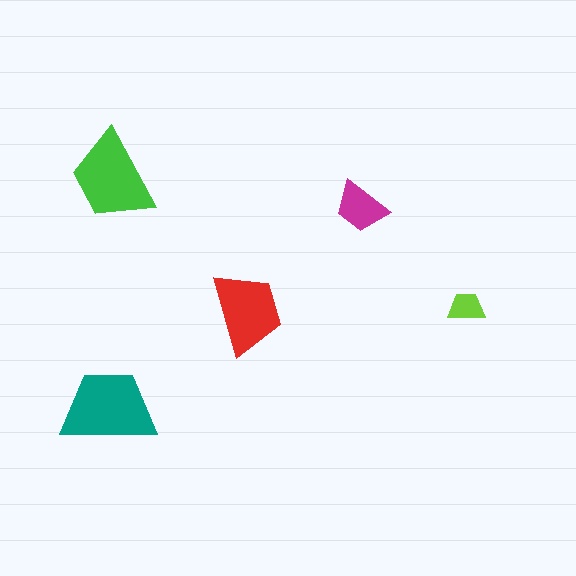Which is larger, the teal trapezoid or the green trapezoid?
The teal one.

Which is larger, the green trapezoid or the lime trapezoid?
The green one.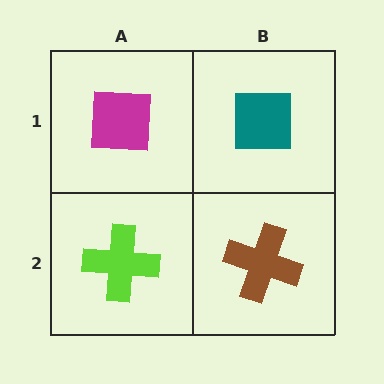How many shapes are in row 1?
2 shapes.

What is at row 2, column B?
A brown cross.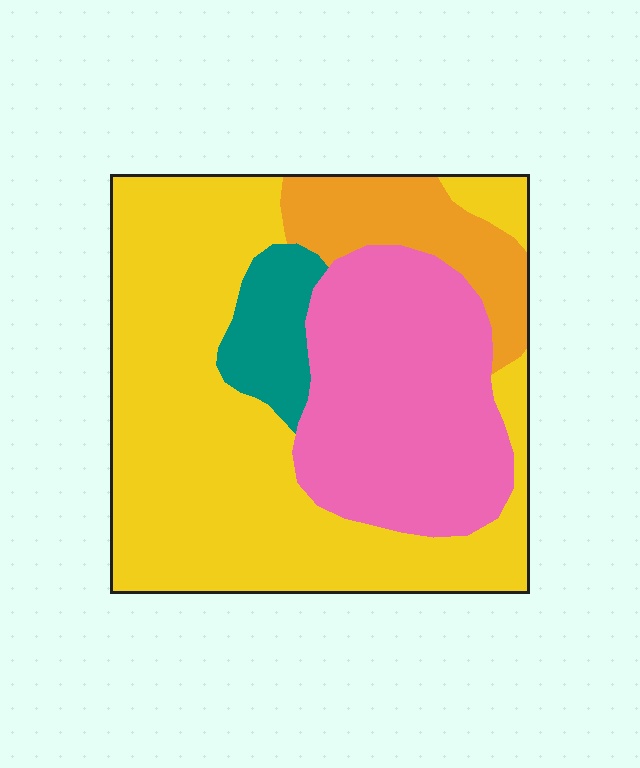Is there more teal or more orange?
Orange.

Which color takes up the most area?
Yellow, at roughly 50%.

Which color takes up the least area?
Teal, at roughly 5%.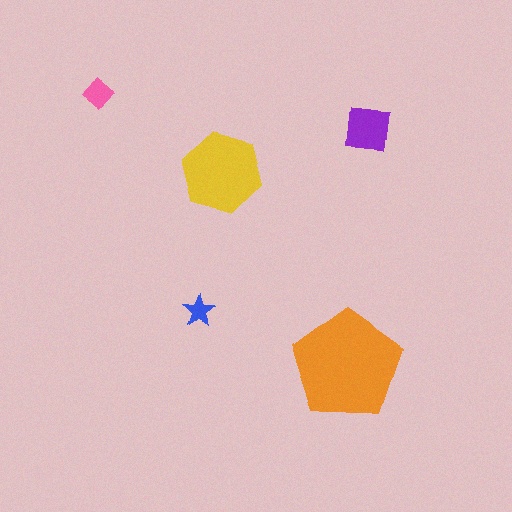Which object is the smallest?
The blue star.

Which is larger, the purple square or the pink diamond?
The purple square.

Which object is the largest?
The orange pentagon.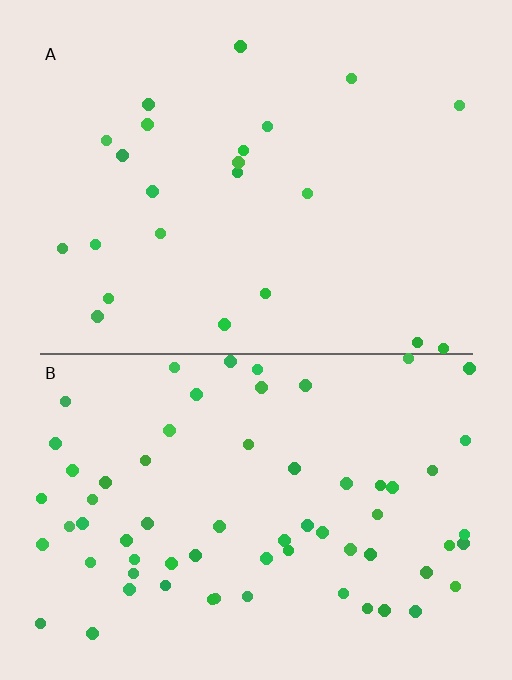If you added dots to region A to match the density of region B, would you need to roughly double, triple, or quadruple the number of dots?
Approximately triple.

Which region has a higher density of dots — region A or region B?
B (the bottom).